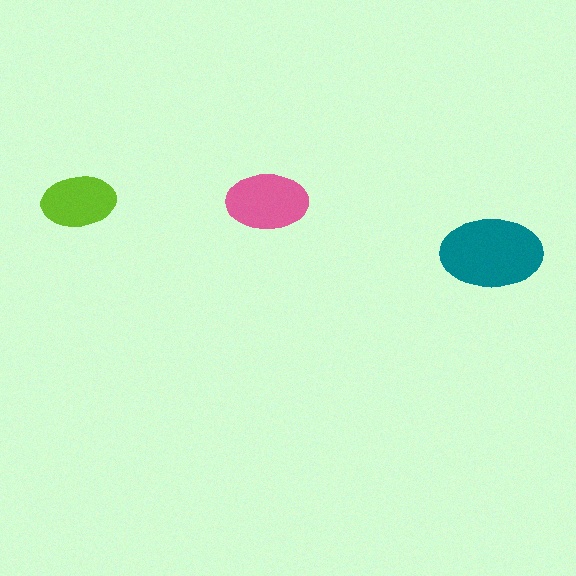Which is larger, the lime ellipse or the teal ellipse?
The teal one.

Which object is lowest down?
The teal ellipse is bottommost.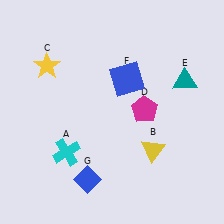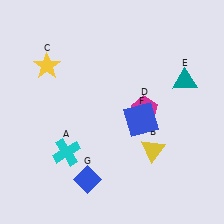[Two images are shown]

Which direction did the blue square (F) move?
The blue square (F) moved down.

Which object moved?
The blue square (F) moved down.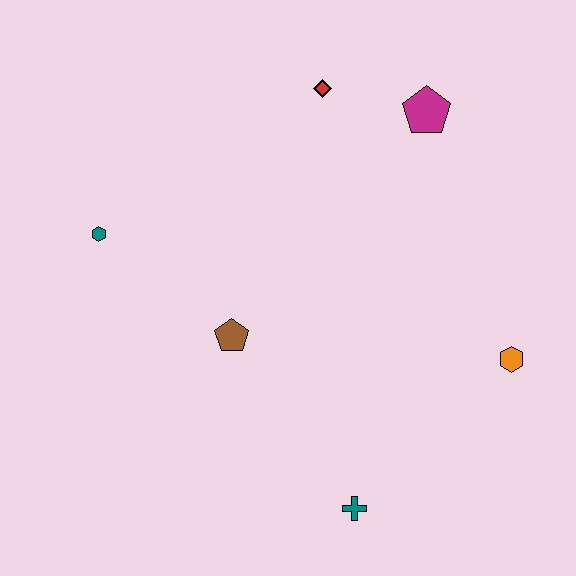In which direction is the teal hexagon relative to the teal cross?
The teal hexagon is above the teal cross.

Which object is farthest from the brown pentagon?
The magenta pentagon is farthest from the brown pentagon.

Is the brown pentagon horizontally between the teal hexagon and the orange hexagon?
Yes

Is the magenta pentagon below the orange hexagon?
No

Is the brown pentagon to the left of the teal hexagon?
No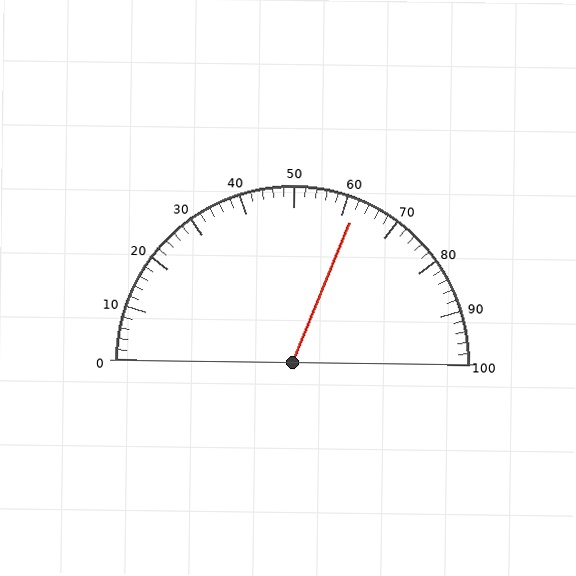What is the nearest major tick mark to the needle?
The nearest major tick mark is 60.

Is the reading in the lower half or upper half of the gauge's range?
The reading is in the upper half of the range (0 to 100).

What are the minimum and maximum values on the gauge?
The gauge ranges from 0 to 100.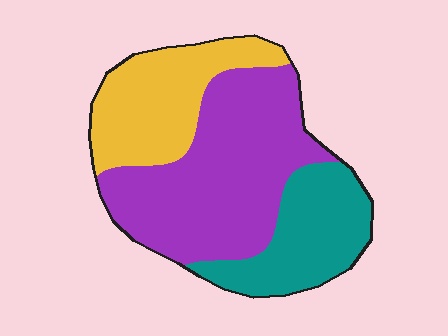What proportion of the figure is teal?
Teal takes up less than a quarter of the figure.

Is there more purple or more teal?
Purple.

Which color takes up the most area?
Purple, at roughly 50%.